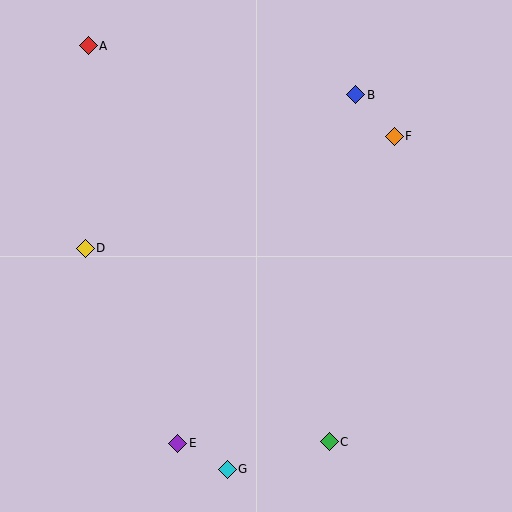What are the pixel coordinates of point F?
Point F is at (394, 136).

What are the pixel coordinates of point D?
Point D is at (85, 248).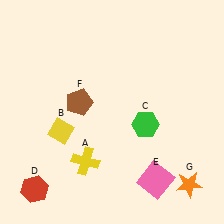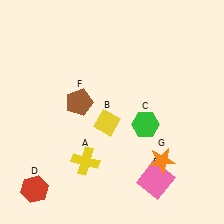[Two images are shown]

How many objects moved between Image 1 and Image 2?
2 objects moved between the two images.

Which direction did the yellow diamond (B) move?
The yellow diamond (B) moved right.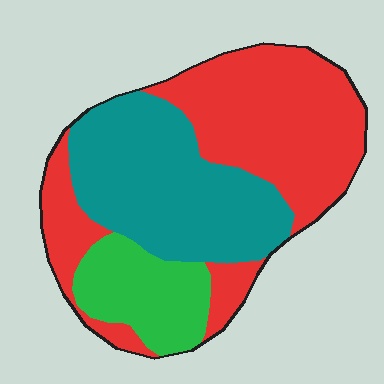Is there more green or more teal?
Teal.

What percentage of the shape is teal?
Teal covers around 35% of the shape.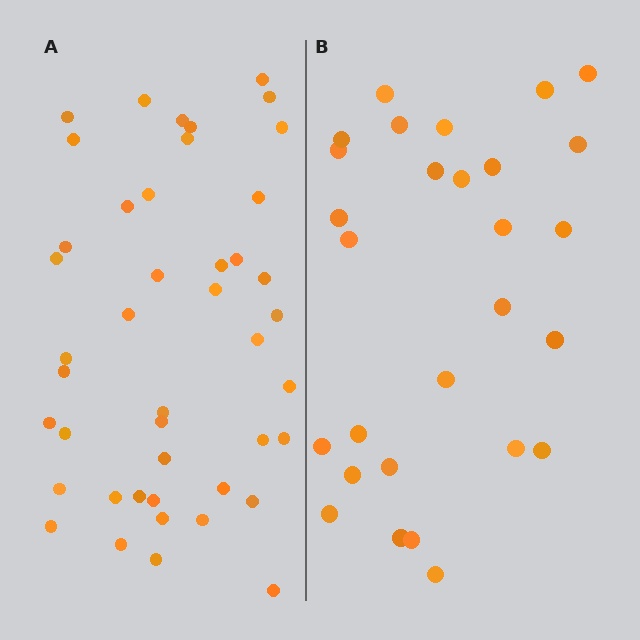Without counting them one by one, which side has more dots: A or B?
Region A (the left region) has more dots.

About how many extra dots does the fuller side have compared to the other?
Region A has approximately 15 more dots than region B.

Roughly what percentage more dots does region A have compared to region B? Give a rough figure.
About 55% more.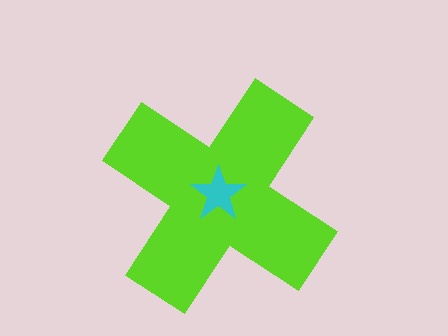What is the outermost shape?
The lime cross.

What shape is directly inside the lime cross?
The cyan star.